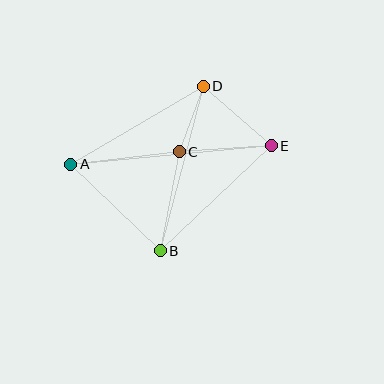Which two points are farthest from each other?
Points A and E are farthest from each other.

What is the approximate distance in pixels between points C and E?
The distance between C and E is approximately 92 pixels.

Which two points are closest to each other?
Points C and D are closest to each other.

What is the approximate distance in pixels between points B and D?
The distance between B and D is approximately 170 pixels.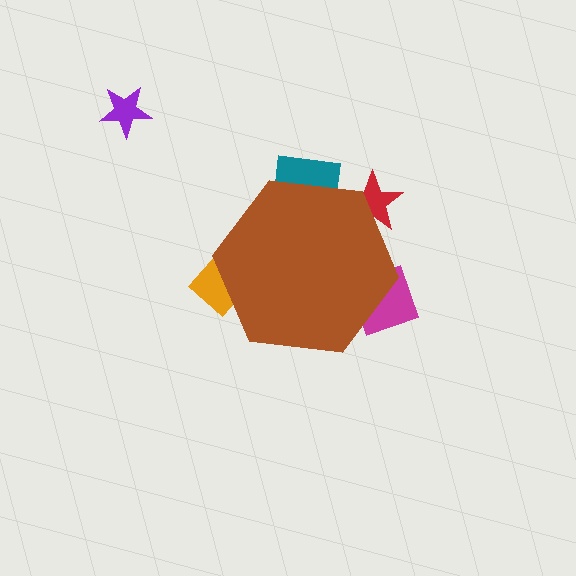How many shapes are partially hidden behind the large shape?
4 shapes are partially hidden.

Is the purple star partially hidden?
No, the purple star is fully visible.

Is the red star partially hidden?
Yes, the red star is partially hidden behind the brown hexagon.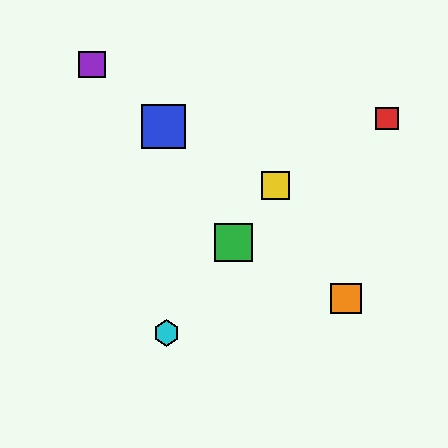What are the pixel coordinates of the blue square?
The blue square is at (163, 127).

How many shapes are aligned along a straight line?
3 shapes (the green square, the yellow square, the cyan hexagon) are aligned along a straight line.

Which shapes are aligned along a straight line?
The green square, the yellow square, the cyan hexagon are aligned along a straight line.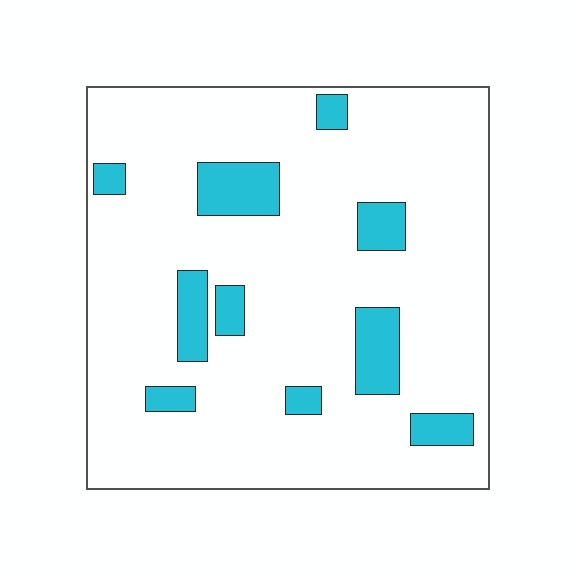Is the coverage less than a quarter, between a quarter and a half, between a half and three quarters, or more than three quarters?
Less than a quarter.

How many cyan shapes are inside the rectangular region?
10.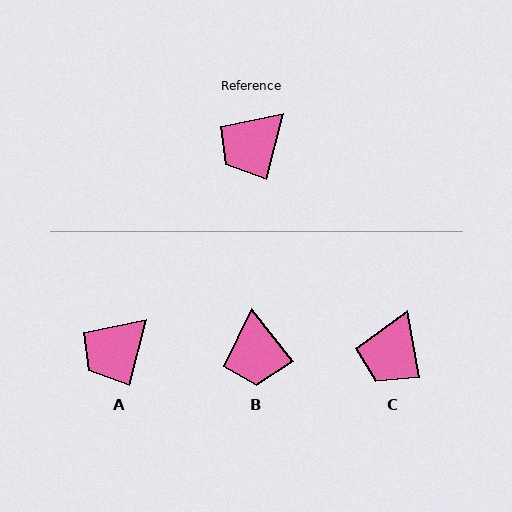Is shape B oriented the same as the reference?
No, it is off by about 53 degrees.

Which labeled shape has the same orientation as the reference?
A.